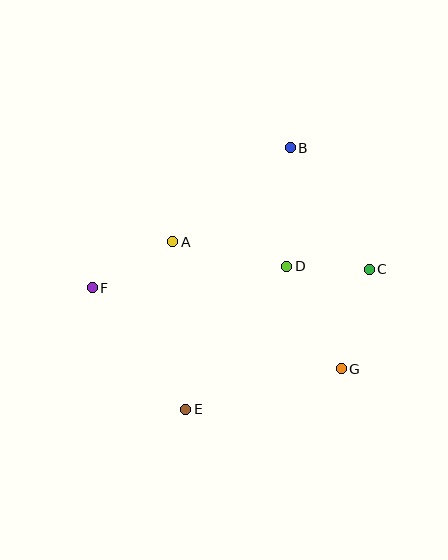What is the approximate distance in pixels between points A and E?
The distance between A and E is approximately 168 pixels.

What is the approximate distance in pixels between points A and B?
The distance between A and B is approximately 150 pixels.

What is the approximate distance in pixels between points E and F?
The distance between E and F is approximately 154 pixels.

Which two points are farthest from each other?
Points B and E are farthest from each other.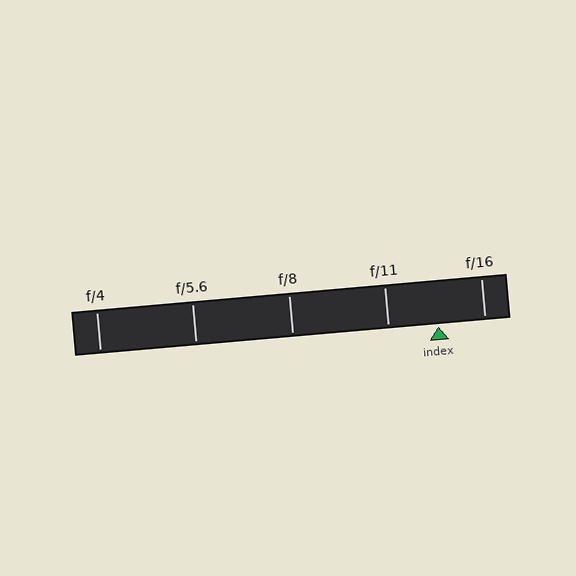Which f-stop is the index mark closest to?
The index mark is closest to f/16.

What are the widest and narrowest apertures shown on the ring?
The widest aperture shown is f/4 and the narrowest is f/16.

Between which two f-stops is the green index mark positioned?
The index mark is between f/11 and f/16.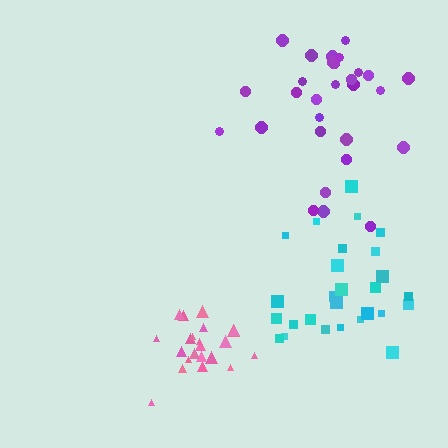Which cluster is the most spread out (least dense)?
Purple.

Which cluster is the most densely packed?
Pink.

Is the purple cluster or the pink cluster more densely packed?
Pink.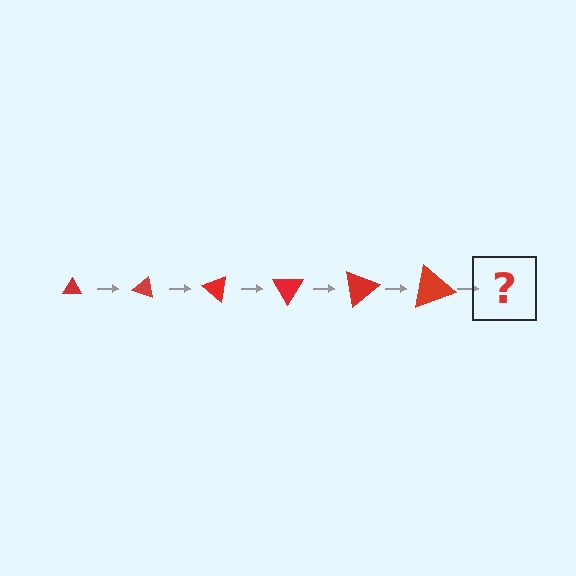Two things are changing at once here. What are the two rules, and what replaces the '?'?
The two rules are that the triangle grows larger each step and it rotates 20 degrees each step. The '?' should be a triangle, larger than the previous one and rotated 120 degrees from the start.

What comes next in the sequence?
The next element should be a triangle, larger than the previous one and rotated 120 degrees from the start.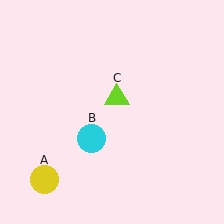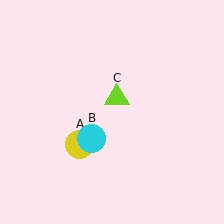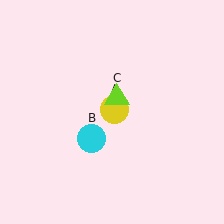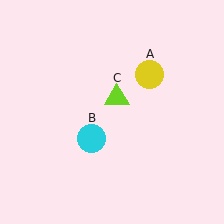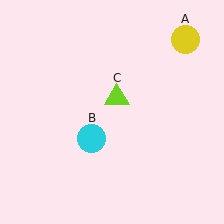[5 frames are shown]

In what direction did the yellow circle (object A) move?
The yellow circle (object A) moved up and to the right.